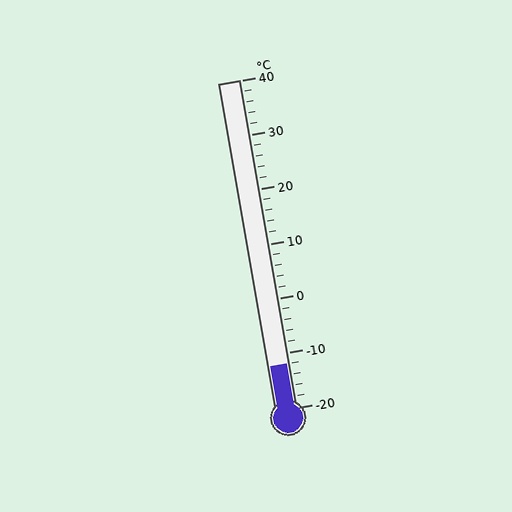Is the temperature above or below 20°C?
The temperature is below 20°C.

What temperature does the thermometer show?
The thermometer shows approximately -12°C.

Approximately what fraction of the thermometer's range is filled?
The thermometer is filled to approximately 15% of its range.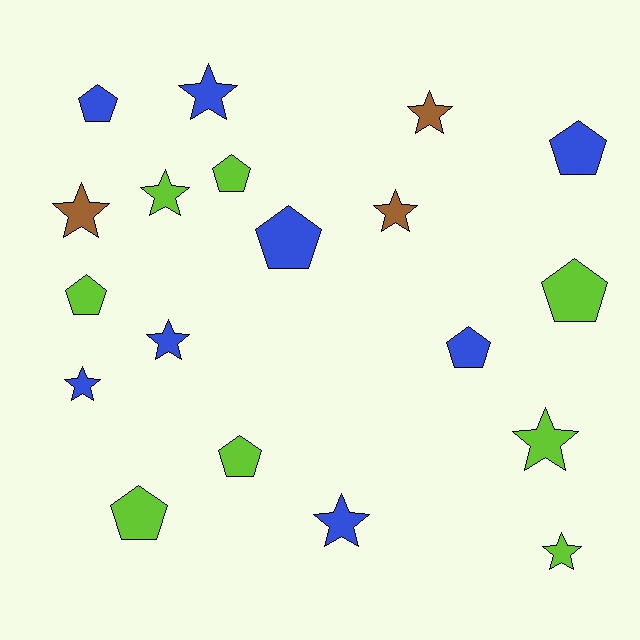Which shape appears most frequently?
Star, with 10 objects.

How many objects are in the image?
There are 19 objects.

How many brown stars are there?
There are 3 brown stars.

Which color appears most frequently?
Blue, with 8 objects.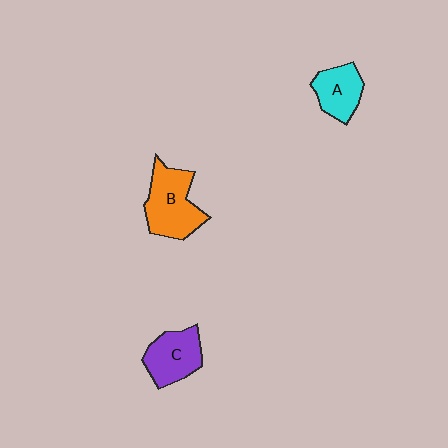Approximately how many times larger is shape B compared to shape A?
Approximately 1.5 times.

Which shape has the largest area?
Shape B (orange).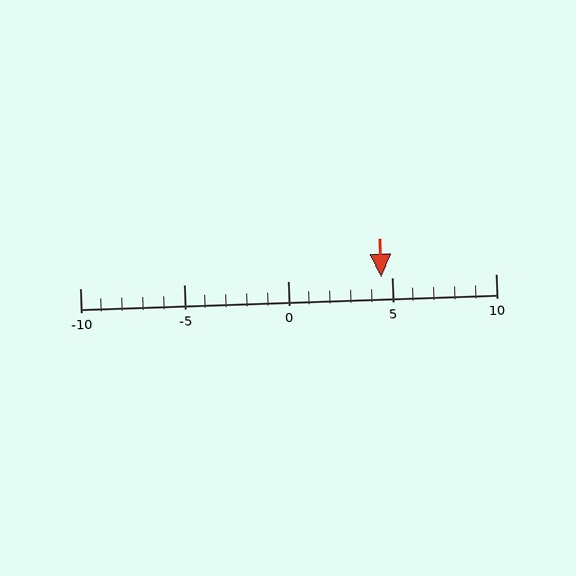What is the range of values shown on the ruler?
The ruler shows values from -10 to 10.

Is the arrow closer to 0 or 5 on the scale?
The arrow is closer to 5.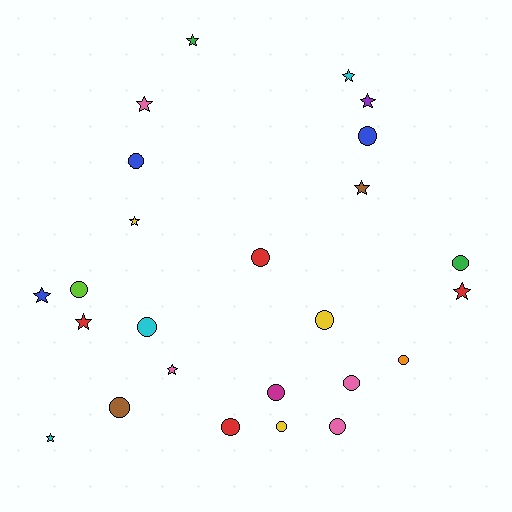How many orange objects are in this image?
There is 1 orange object.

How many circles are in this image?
There are 14 circles.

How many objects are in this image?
There are 25 objects.